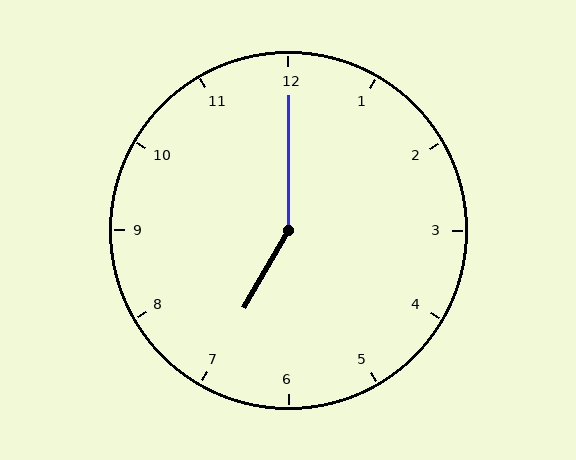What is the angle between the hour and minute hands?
Approximately 150 degrees.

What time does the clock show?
7:00.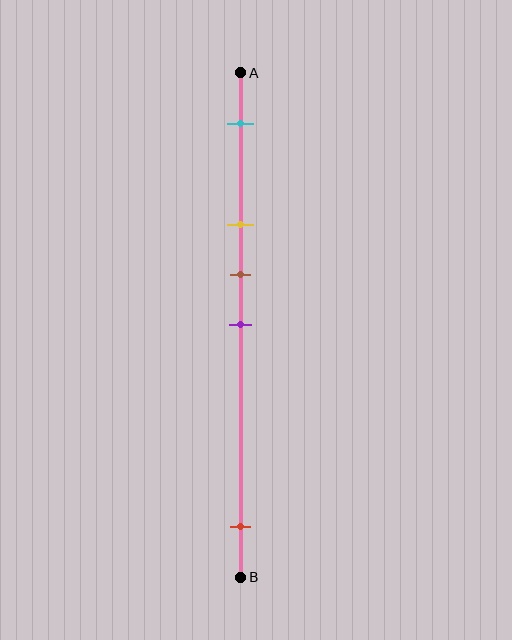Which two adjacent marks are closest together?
The brown and purple marks are the closest adjacent pair.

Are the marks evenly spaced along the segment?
No, the marks are not evenly spaced.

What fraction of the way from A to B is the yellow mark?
The yellow mark is approximately 30% (0.3) of the way from A to B.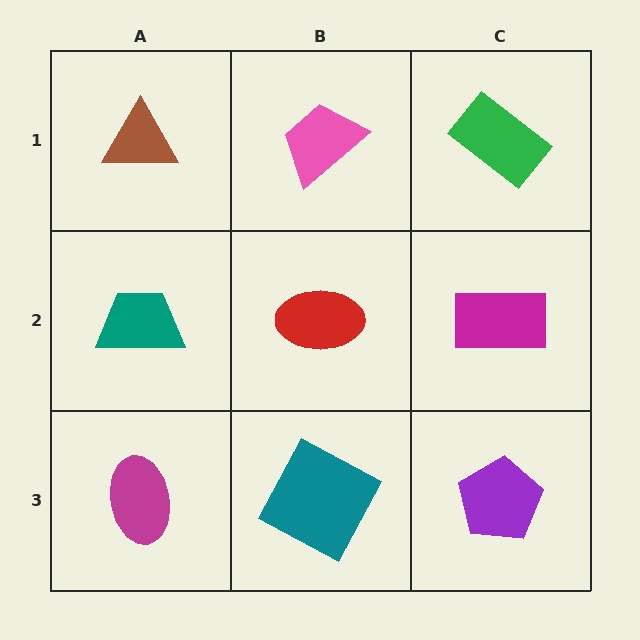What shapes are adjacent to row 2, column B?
A pink trapezoid (row 1, column B), a teal square (row 3, column B), a teal trapezoid (row 2, column A), a magenta rectangle (row 2, column C).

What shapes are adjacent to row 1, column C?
A magenta rectangle (row 2, column C), a pink trapezoid (row 1, column B).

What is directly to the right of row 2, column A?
A red ellipse.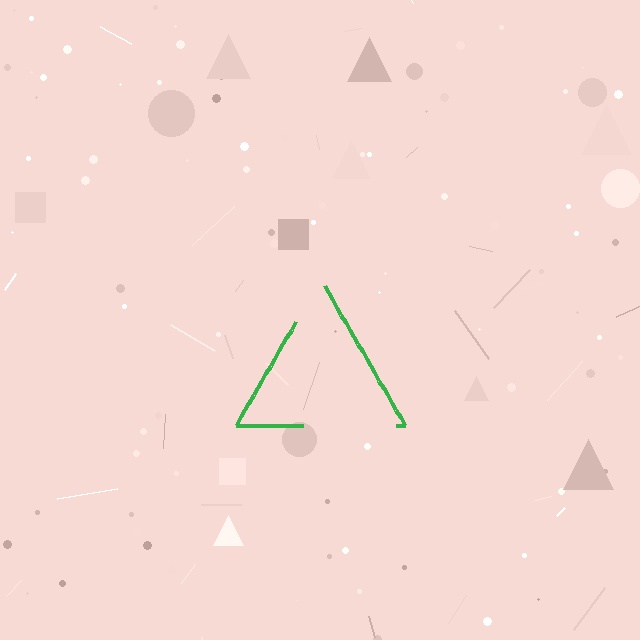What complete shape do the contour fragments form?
The contour fragments form a triangle.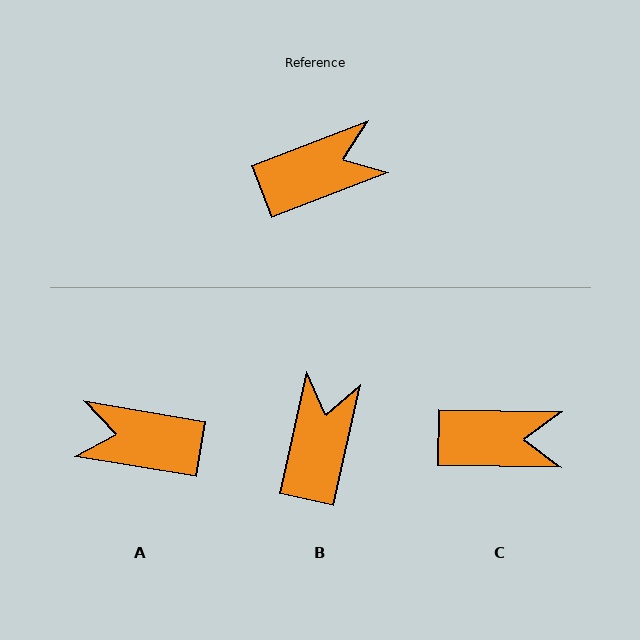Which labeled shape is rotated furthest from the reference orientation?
A, about 149 degrees away.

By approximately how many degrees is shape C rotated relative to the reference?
Approximately 22 degrees clockwise.